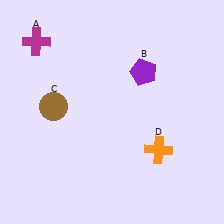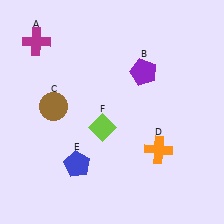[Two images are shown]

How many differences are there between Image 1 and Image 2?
There are 2 differences between the two images.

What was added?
A blue pentagon (E), a lime diamond (F) were added in Image 2.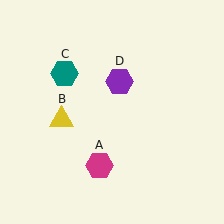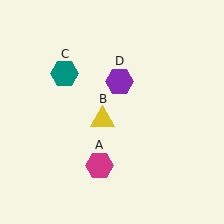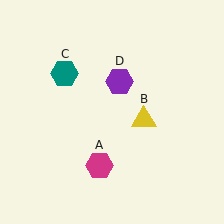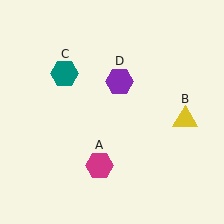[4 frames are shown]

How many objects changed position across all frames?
1 object changed position: yellow triangle (object B).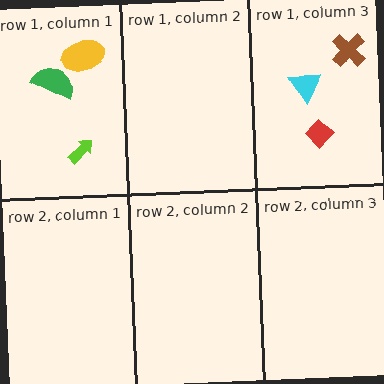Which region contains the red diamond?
The row 1, column 3 region.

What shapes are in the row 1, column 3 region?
The cyan triangle, the brown cross, the red diamond.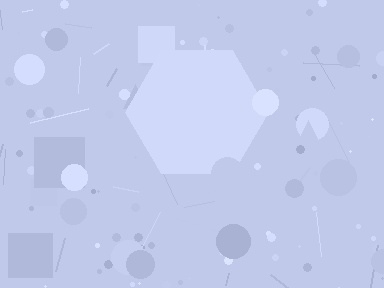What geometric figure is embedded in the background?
A hexagon is embedded in the background.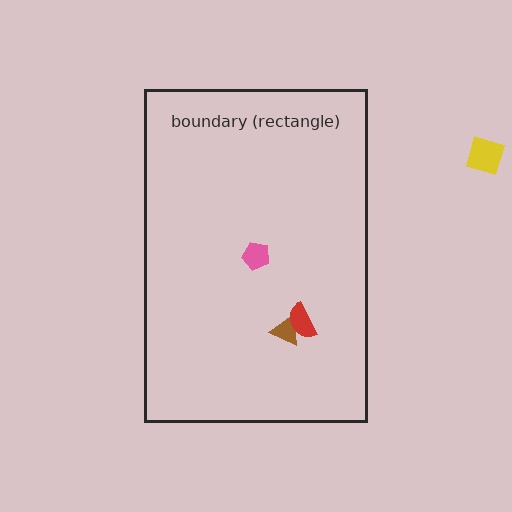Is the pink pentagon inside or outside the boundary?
Inside.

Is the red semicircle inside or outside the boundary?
Inside.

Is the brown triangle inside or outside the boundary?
Inside.